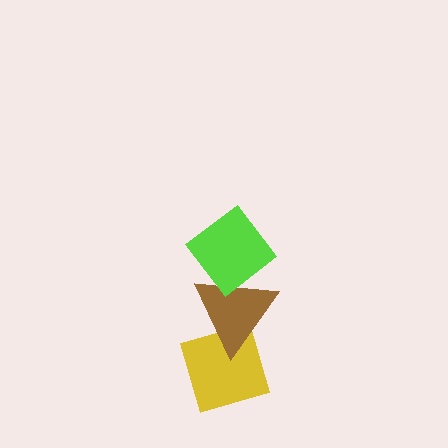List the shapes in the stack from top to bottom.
From top to bottom: the lime diamond, the brown triangle, the yellow diamond.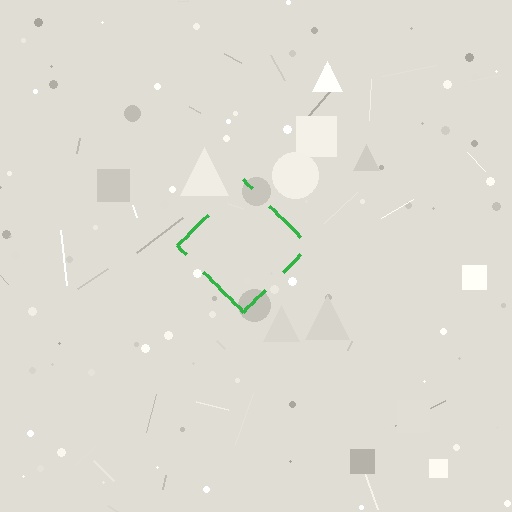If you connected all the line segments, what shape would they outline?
They would outline a diamond.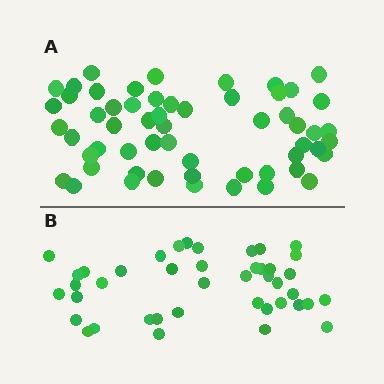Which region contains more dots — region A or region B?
Region A (the top region) has more dots.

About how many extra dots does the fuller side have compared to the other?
Region A has approximately 15 more dots than region B.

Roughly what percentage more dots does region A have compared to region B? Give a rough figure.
About 35% more.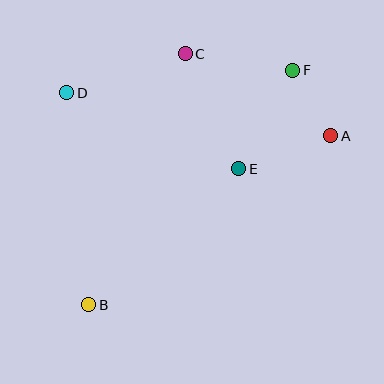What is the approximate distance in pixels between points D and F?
The distance between D and F is approximately 227 pixels.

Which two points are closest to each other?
Points A and F are closest to each other.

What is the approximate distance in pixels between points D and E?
The distance between D and E is approximately 188 pixels.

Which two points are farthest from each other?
Points B and F are farthest from each other.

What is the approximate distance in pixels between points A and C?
The distance between A and C is approximately 167 pixels.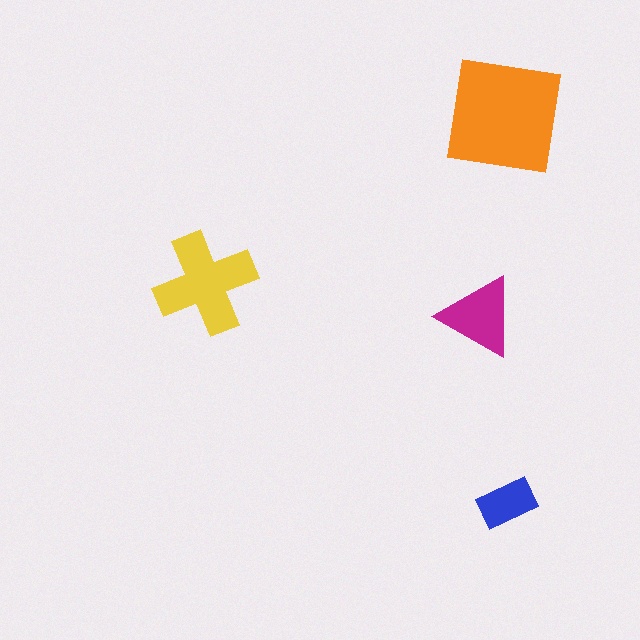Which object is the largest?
The orange square.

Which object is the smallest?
The blue rectangle.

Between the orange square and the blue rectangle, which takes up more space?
The orange square.